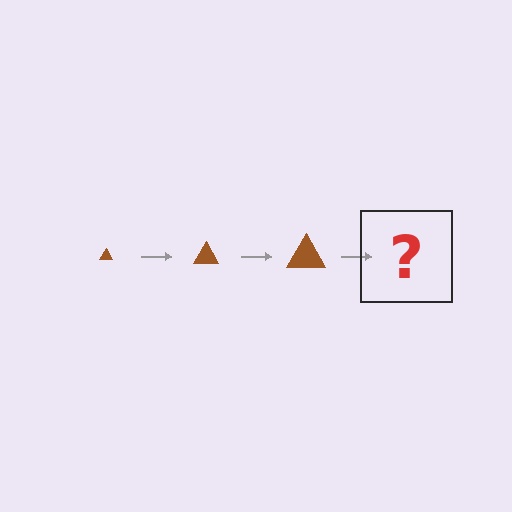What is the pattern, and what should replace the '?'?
The pattern is that the triangle gets progressively larger each step. The '?' should be a brown triangle, larger than the previous one.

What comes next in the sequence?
The next element should be a brown triangle, larger than the previous one.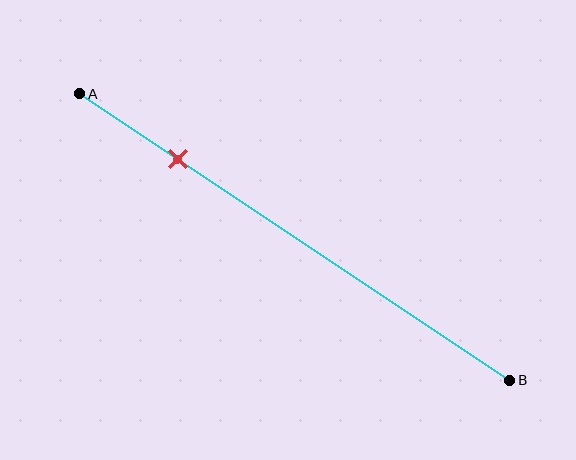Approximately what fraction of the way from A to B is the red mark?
The red mark is approximately 25% of the way from A to B.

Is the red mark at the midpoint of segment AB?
No, the mark is at about 25% from A, not at the 50% midpoint.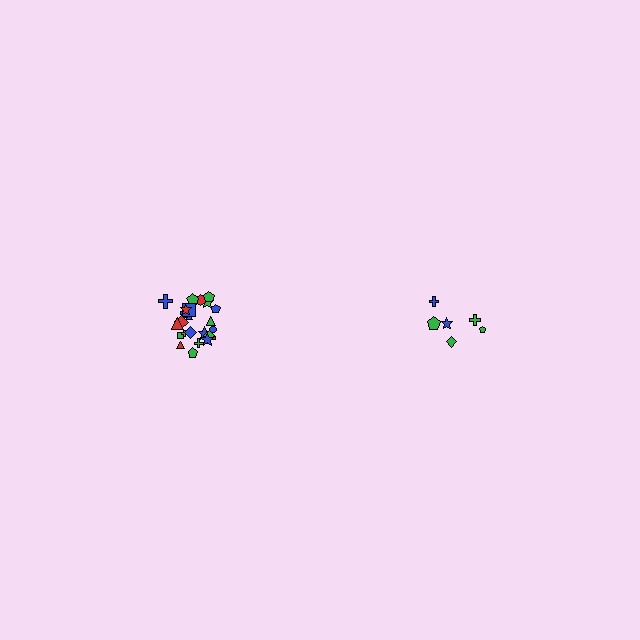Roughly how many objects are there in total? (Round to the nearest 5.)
Roughly 30 objects in total.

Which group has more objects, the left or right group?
The left group.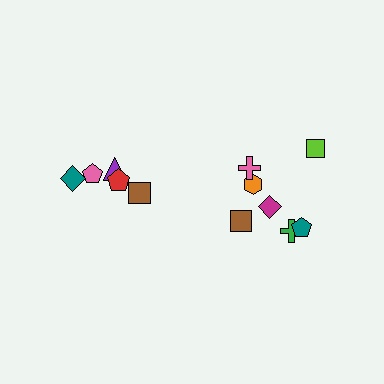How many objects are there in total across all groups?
There are 12 objects.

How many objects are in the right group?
There are 7 objects.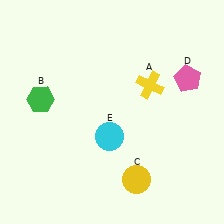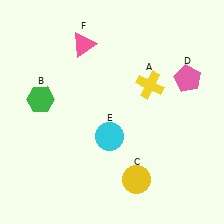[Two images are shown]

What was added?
A pink triangle (F) was added in Image 2.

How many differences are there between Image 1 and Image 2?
There is 1 difference between the two images.